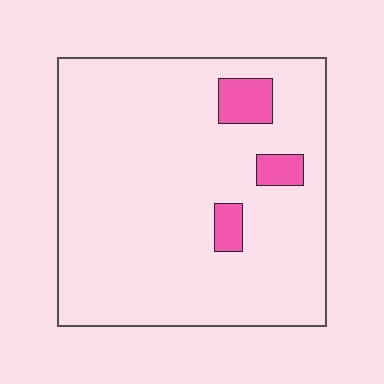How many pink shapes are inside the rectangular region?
3.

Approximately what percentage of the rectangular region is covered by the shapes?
Approximately 10%.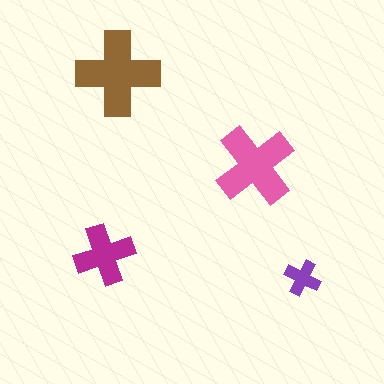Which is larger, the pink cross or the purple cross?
The pink one.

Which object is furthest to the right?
The purple cross is rightmost.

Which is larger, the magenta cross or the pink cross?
The pink one.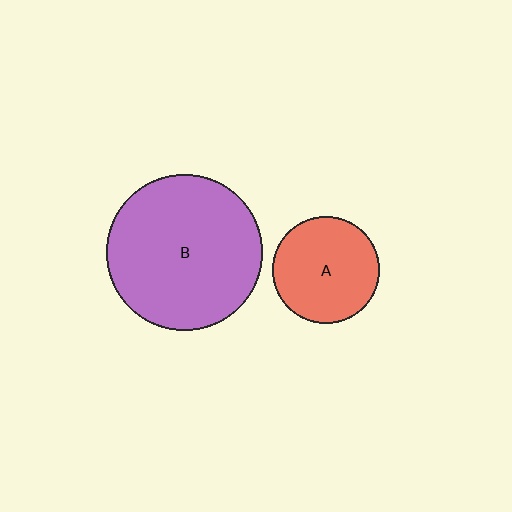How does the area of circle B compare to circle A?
Approximately 2.1 times.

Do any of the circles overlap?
No, none of the circles overlap.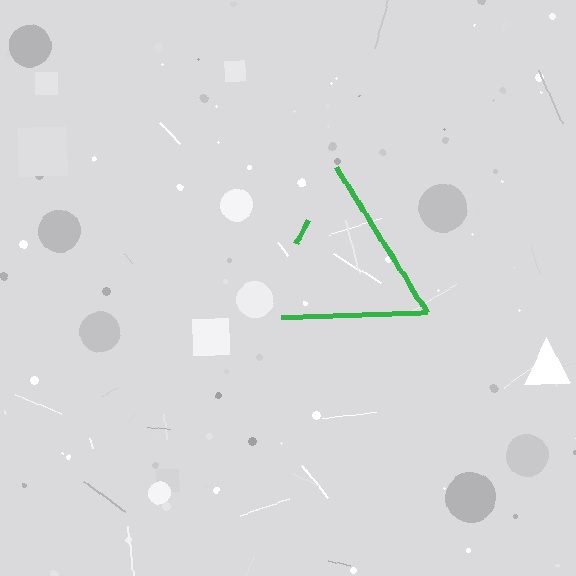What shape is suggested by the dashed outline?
The dashed outline suggests a triangle.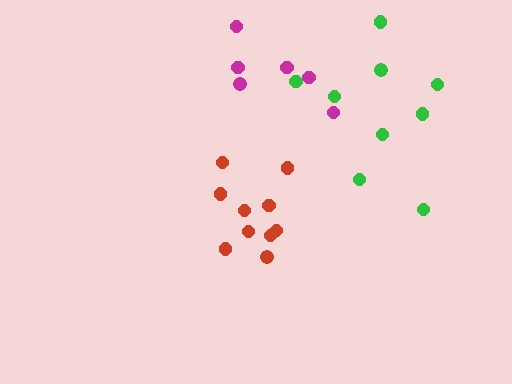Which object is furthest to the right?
The green cluster is rightmost.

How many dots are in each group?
Group 1: 10 dots, Group 2: 9 dots, Group 3: 6 dots (25 total).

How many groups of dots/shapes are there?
There are 3 groups.